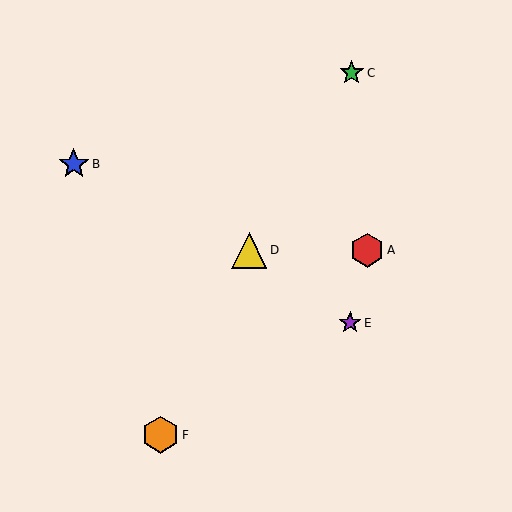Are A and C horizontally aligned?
No, A is at y≈250 and C is at y≈73.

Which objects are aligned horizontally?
Objects A, D are aligned horizontally.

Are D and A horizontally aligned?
Yes, both are at y≈250.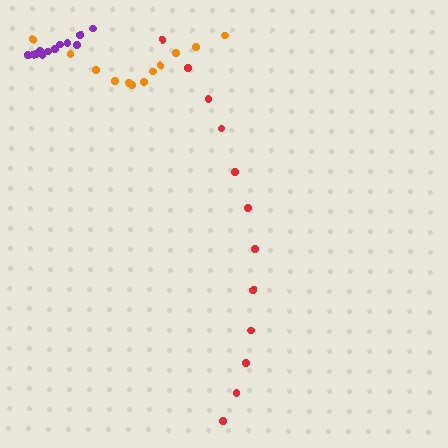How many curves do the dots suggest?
There are 3 distinct paths.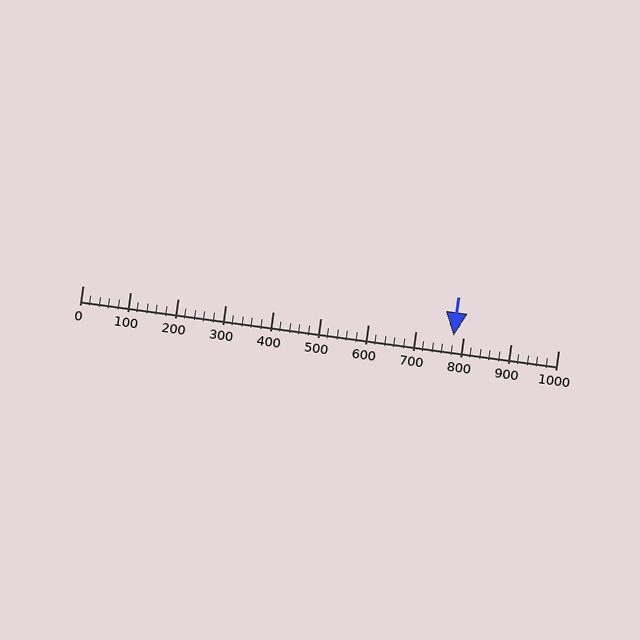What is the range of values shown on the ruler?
The ruler shows values from 0 to 1000.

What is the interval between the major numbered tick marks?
The major tick marks are spaced 100 units apart.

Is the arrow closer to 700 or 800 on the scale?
The arrow is closer to 800.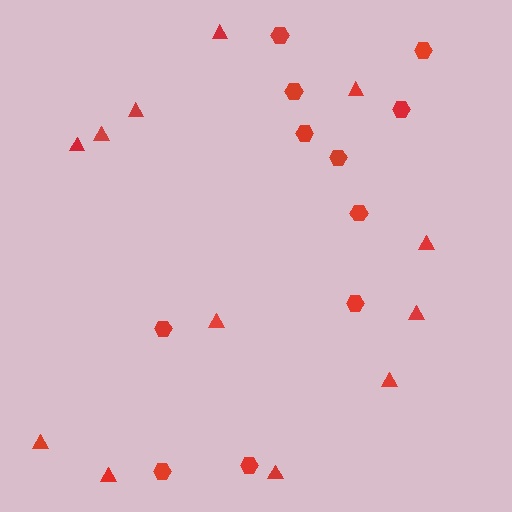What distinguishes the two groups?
There are 2 groups: one group of hexagons (11) and one group of triangles (12).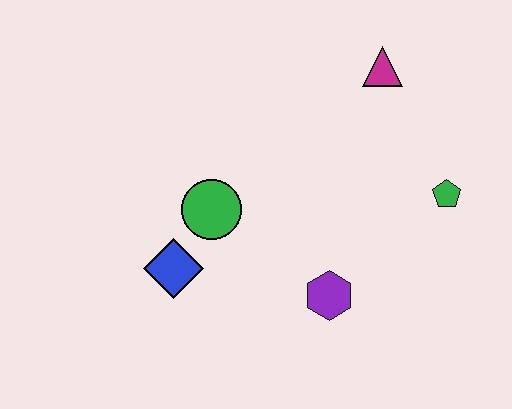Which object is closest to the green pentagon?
The magenta triangle is closest to the green pentagon.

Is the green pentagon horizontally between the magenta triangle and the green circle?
No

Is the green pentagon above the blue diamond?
Yes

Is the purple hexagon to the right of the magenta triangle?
No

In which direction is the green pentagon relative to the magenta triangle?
The green pentagon is below the magenta triangle.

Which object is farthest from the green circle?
The green pentagon is farthest from the green circle.